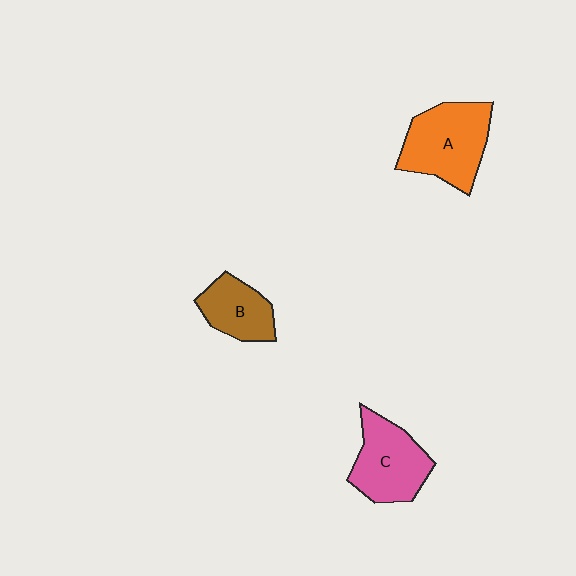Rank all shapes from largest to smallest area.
From largest to smallest: A (orange), C (pink), B (brown).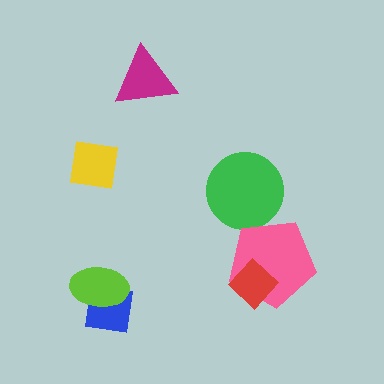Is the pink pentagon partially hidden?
Yes, it is partially covered by another shape.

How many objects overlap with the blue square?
1 object overlaps with the blue square.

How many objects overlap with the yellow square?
0 objects overlap with the yellow square.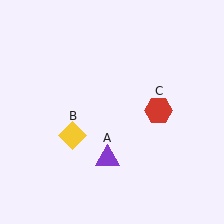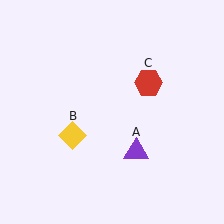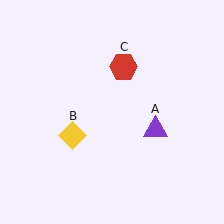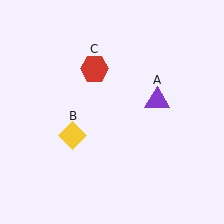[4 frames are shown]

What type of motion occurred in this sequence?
The purple triangle (object A), red hexagon (object C) rotated counterclockwise around the center of the scene.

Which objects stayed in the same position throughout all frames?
Yellow diamond (object B) remained stationary.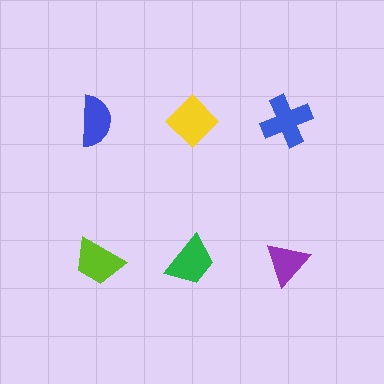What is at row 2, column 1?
A lime trapezoid.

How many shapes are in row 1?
3 shapes.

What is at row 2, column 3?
A purple triangle.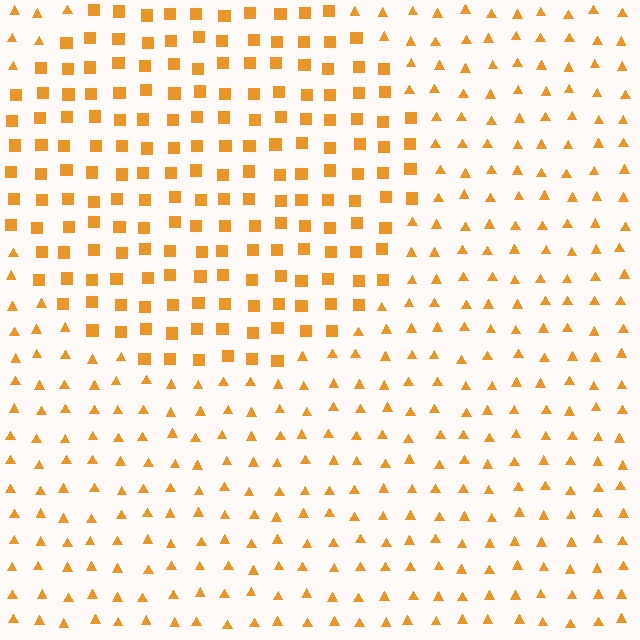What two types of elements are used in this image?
The image uses squares inside the circle region and triangles outside it.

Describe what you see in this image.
The image is filled with small orange elements arranged in a uniform grid. A circle-shaped region contains squares, while the surrounding area contains triangles. The boundary is defined purely by the change in element shape.